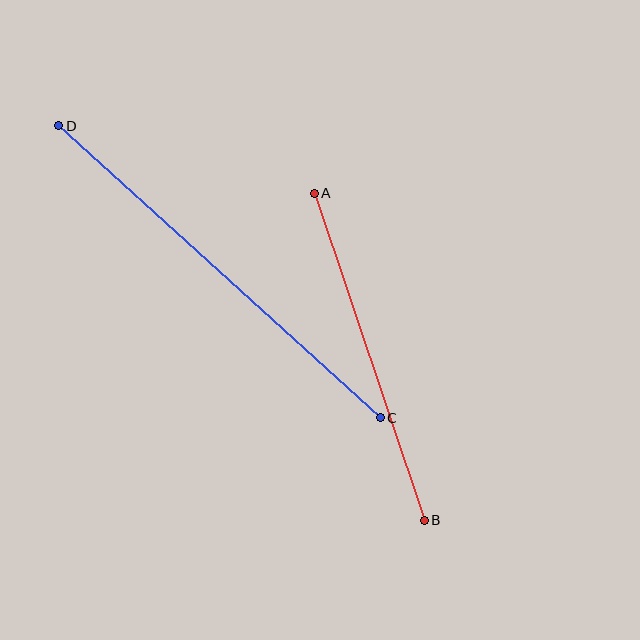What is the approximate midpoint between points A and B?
The midpoint is at approximately (369, 357) pixels.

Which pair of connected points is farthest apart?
Points C and D are farthest apart.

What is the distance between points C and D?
The distance is approximately 434 pixels.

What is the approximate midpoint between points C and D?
The midpoint is at approximately (219, 272) pixels.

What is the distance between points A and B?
The distance is approximately 345 pixels.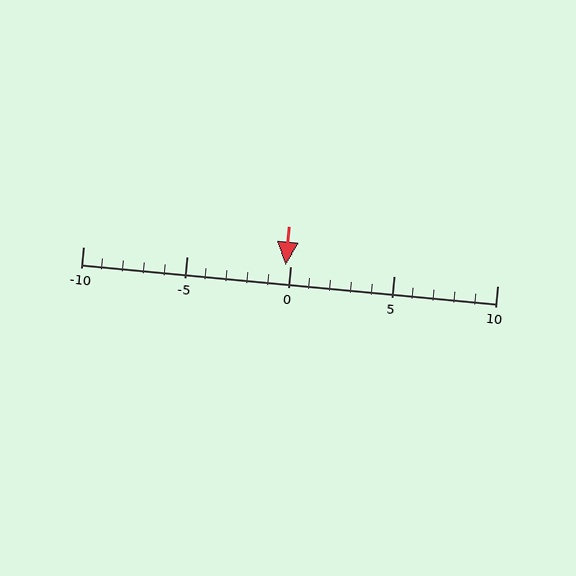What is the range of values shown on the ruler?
The ruler shows values from -10 to 10.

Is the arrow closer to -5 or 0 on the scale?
The arrow is closer to 0.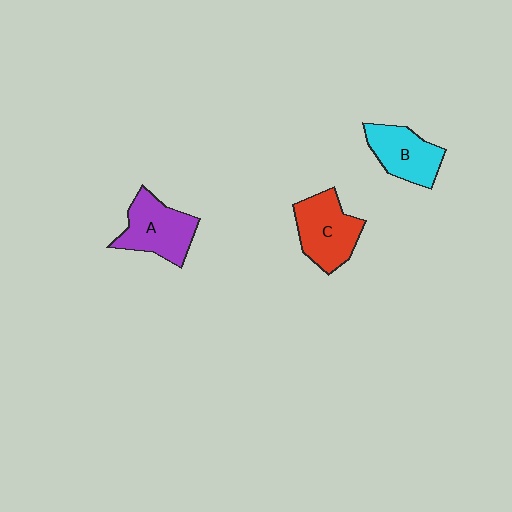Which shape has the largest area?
Shape C (red).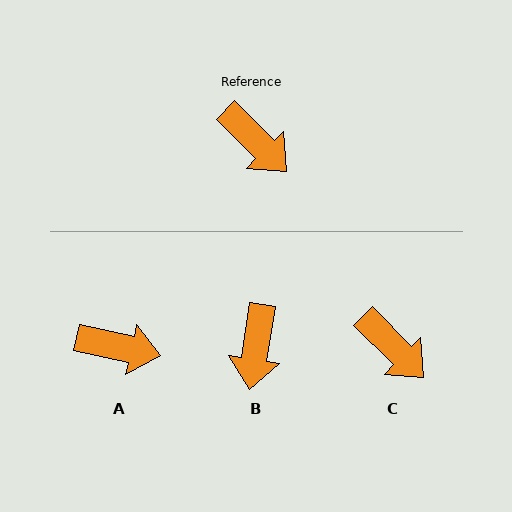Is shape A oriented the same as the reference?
No, it is off by about 33 degrees.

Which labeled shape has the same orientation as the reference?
C.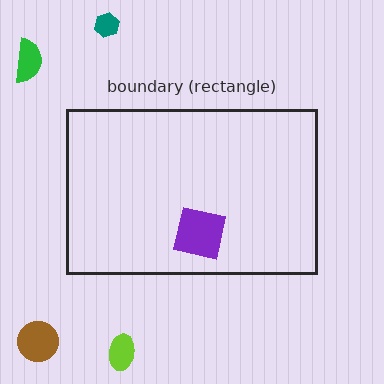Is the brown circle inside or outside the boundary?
Outside.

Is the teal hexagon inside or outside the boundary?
Outside.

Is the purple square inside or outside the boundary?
Inside.